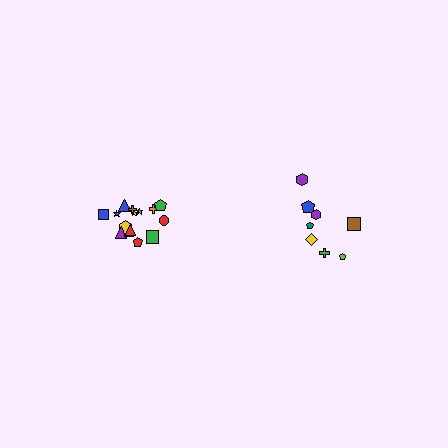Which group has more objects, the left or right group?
The left group.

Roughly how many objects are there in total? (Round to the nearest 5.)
Roughly 25 objects in total.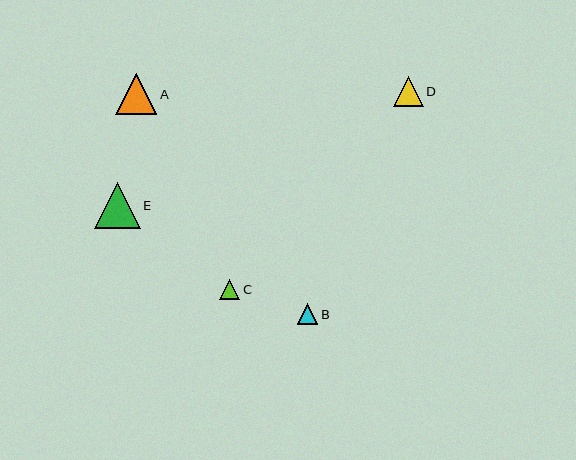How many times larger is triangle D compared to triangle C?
Triangle D is approximately 1.5 times the size of triangle C.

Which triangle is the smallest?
Triangle C is the smallest with a size of approximately 20 pixels.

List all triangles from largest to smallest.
From largest to smallest: E, A, D, B, C.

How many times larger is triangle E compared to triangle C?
Triangle E is approximately 2.3 times the size of triangle C.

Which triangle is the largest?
Triangle E is the largest with a size of approximately 46 pixels.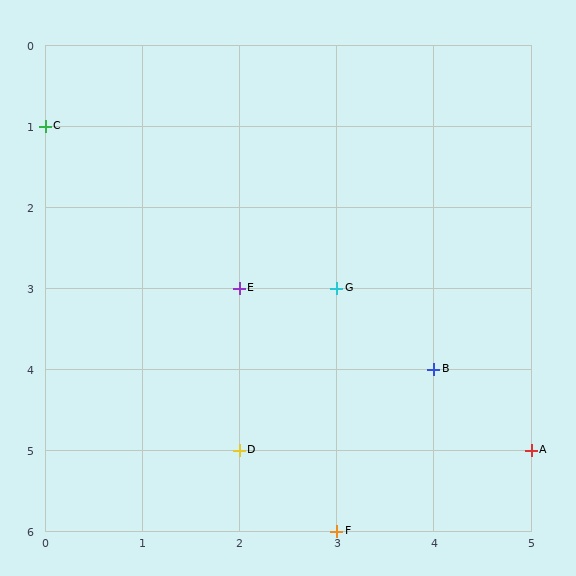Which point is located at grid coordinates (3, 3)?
Point G is at (3, 3).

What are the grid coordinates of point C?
Point C is at grid coordinates (0, 1).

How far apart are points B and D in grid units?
Points B and D are 2 columns and 1 row apart (about 2.2 grid units diagonally).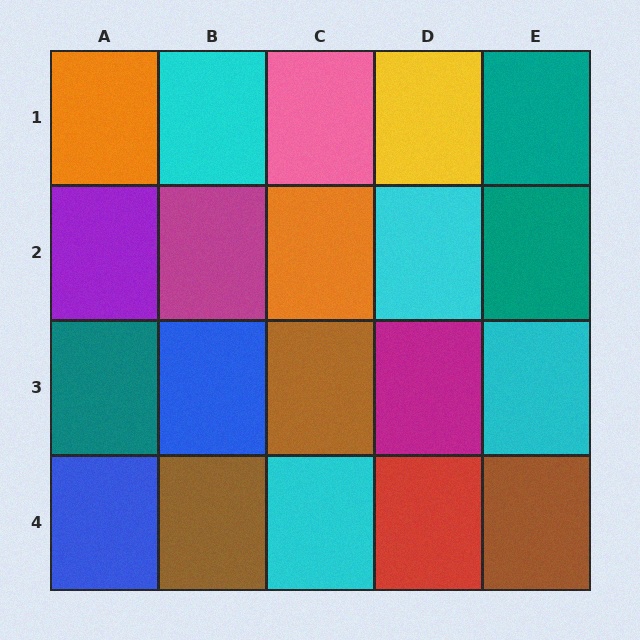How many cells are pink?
1 cell is pink.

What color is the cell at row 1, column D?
Yellow.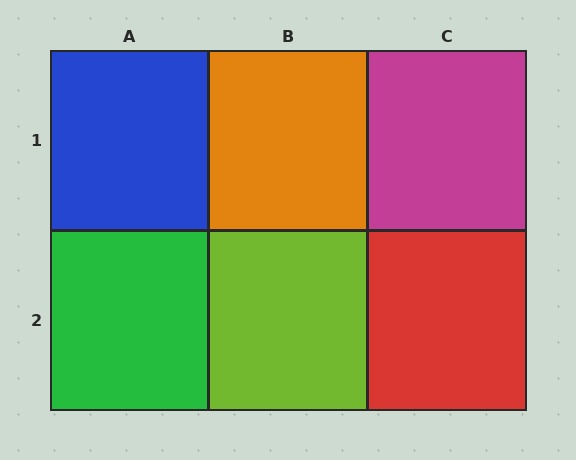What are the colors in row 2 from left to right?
Green, lime, red.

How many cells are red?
1 cell is red.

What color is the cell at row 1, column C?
Magenta.